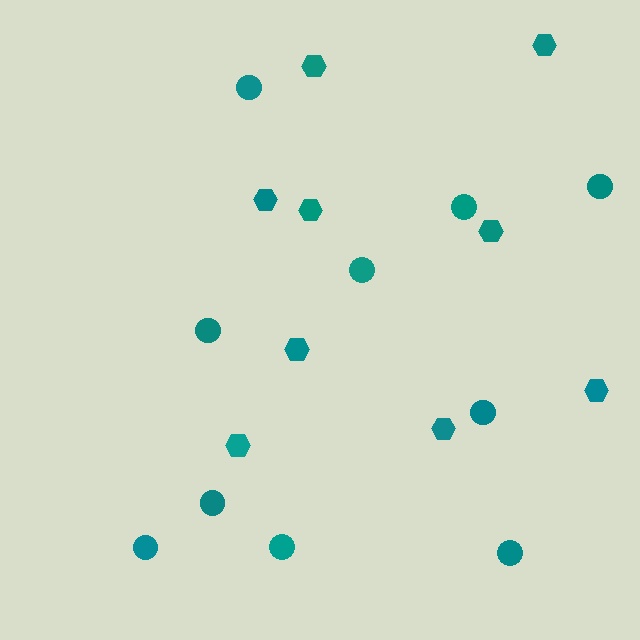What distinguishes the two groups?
There are 2 groups: one group of hexagons (9) and one group of circles (10).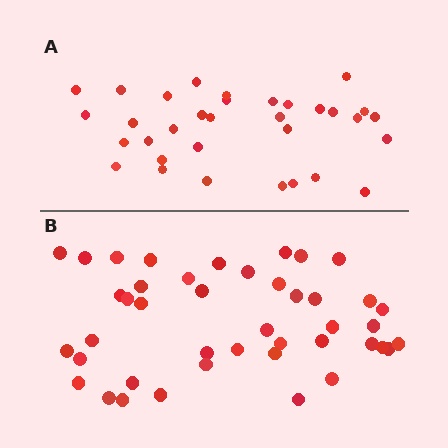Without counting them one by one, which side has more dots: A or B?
Region B (the bottom region) has more dots.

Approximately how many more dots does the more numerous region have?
Region B has roughly 10 or so more dots than region A.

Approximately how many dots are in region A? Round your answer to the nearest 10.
About 30 dots. (The exact count is 33, which rounds to 30.)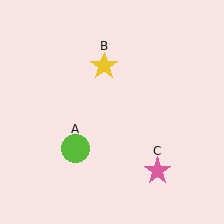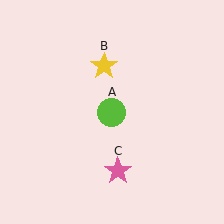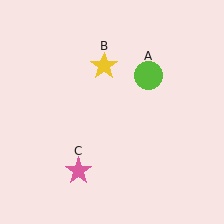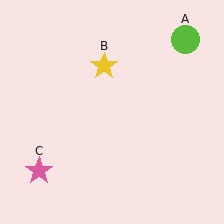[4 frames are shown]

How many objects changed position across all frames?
2 objects changed position: lime circle (object A), pink star (object C).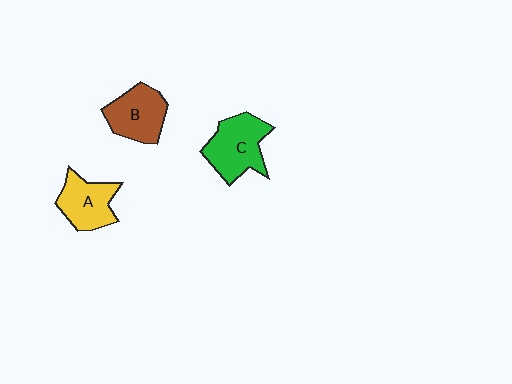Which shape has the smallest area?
Shape A (yellow).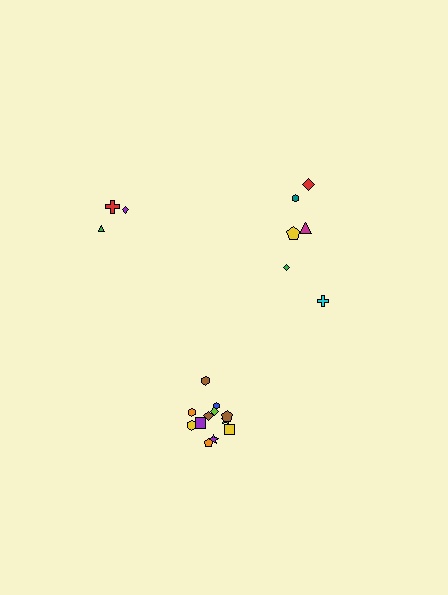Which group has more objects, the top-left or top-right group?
The top-right group.